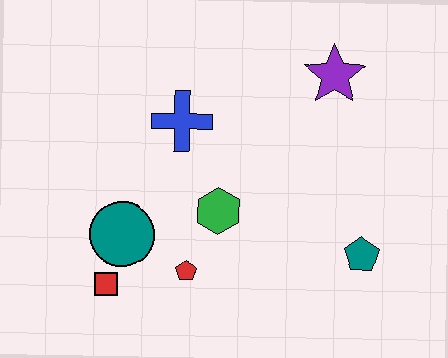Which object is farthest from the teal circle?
The purple star is farthest from the teal circle.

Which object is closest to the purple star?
The blue cross is closest to the purple star.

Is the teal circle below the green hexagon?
Yes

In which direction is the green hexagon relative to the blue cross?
The green hexagon is below the blue cross.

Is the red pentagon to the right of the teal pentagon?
No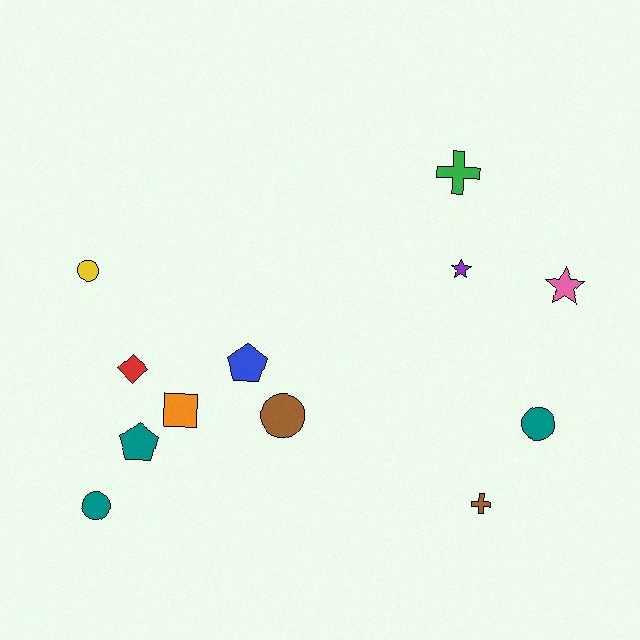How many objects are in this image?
There are 12 objects.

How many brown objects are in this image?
There are 2 brown objects.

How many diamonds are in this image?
There is 1 diamond.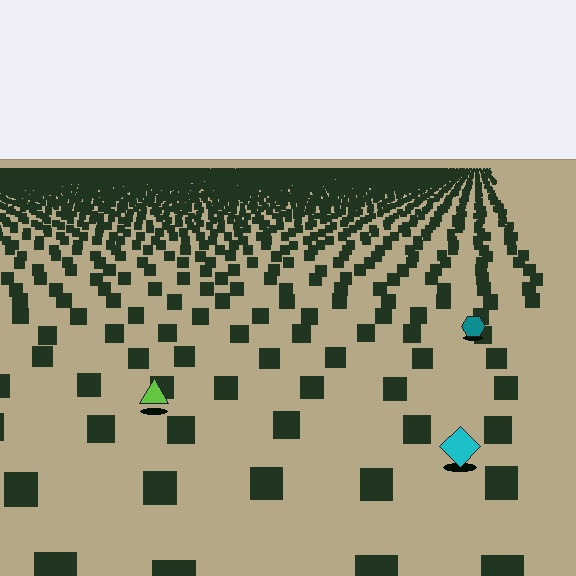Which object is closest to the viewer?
The cyan diamond is closest. The texture marks near it are larger and more spread out.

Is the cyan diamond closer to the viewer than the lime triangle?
Yes. The cyan diamond is closer — you can tell from the texture gradient: the ground texture is coarser near it.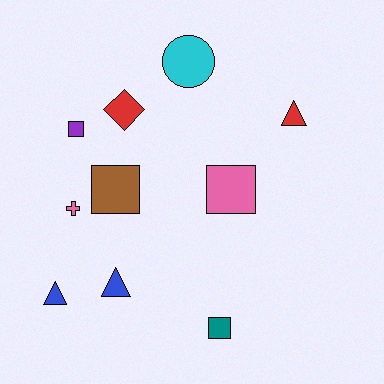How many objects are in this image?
There are 10 objects.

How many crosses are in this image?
There is 1 cross.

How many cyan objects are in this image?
There is 1 cyan object.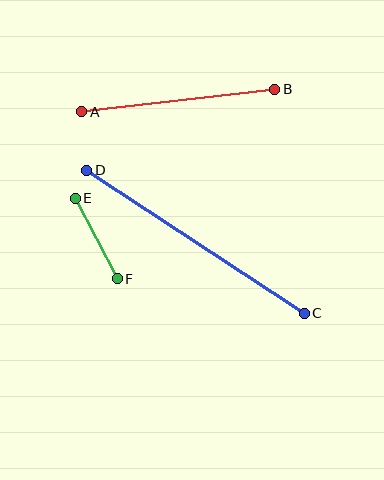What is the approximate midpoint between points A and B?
The midpoint is at approximately (178, 101) pixels.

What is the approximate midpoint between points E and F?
The midpoint is at approximately (96, 238) pixels.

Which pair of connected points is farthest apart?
Points C and D are farthest apart.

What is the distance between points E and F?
The distance is approximately 91 pixels.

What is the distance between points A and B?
The distance is approximately 194 pixels.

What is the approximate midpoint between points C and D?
The midpoint is at approximately (196, 242) pixels.